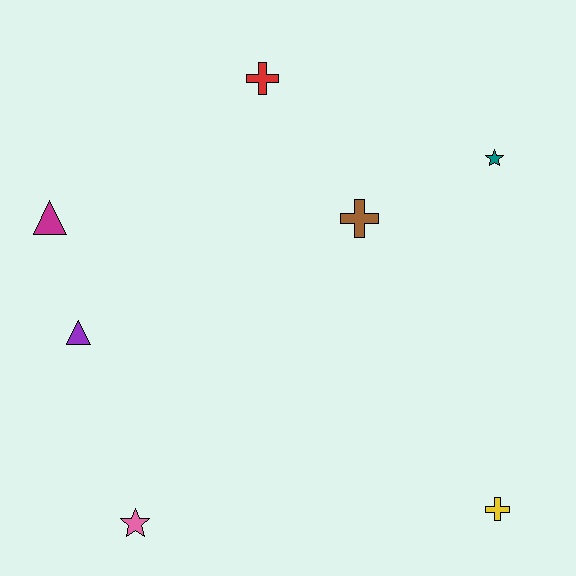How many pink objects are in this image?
There is 1 pink object.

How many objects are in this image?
There are 7 objects.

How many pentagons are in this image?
There are no pentagons.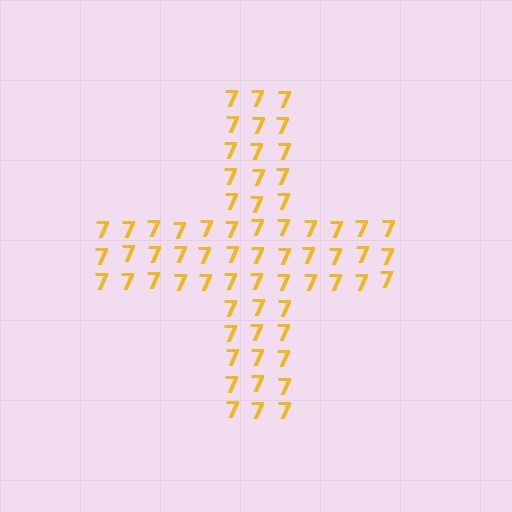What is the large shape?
The large shape is a cross.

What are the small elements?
The small elements are digit 7's.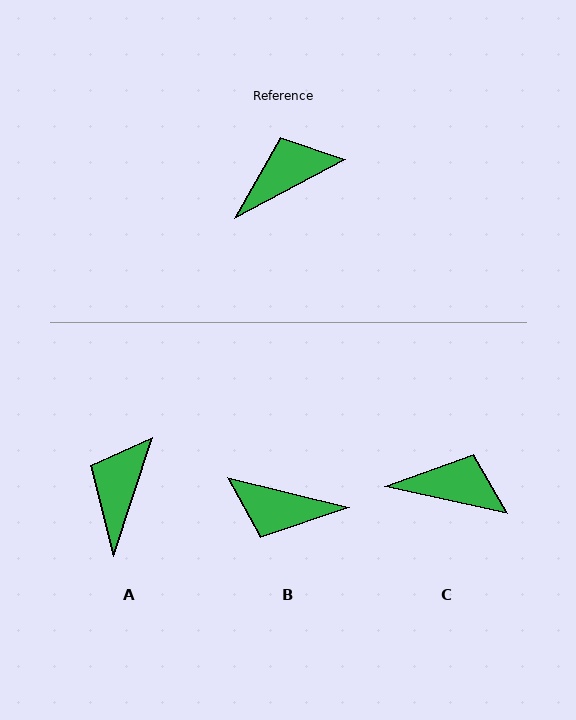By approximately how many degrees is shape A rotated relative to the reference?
Approximately 44 degrees counter-clockwise.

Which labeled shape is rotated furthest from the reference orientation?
B, about 138 degrees away.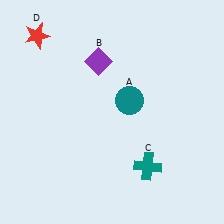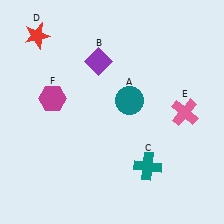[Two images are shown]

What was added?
A pink cross (E), a magenta hexagon (F) were added in Image 2.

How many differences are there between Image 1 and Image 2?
There are 2 differences between the two images.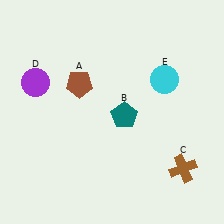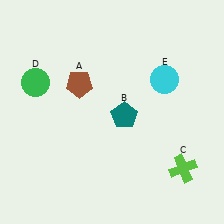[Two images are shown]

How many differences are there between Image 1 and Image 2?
There are 2 differences between the two images.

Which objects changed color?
C changed from brown to lime. D changed from purple to green.